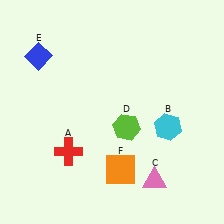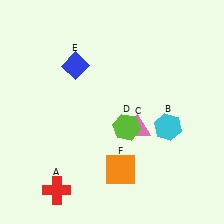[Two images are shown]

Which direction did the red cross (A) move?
The red cross (A) moved down.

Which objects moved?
The objects that moved are: the red cross (A), the pink triangle (C), the blue diamond (E).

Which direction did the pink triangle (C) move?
The pink triangle (C) moved up.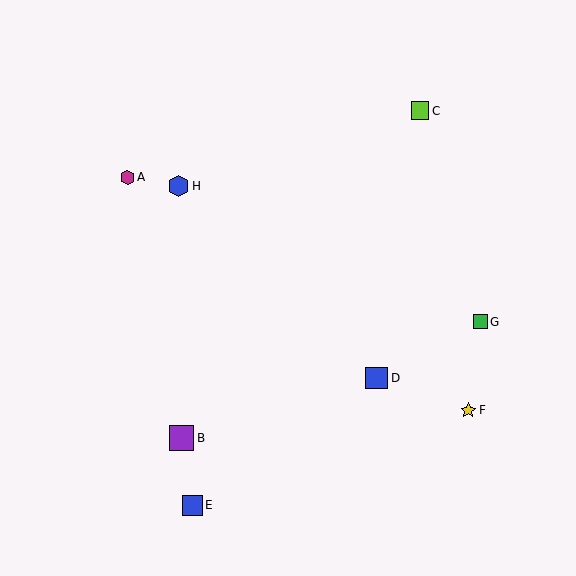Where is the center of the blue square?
The center of the blue square is at (377, 378).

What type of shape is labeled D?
Shape D is a blue square.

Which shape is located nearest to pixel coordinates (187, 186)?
The blue hexagon (labeled H) at (178, 186) is nearest to that location.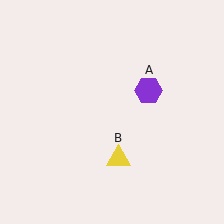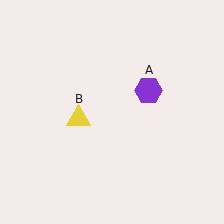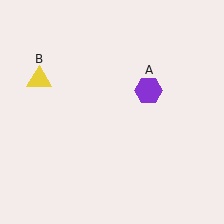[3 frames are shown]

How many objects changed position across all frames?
1 object changed position: yellow triangle (object B).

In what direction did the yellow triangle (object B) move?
The yellow triangle (object B) moved up and to the left.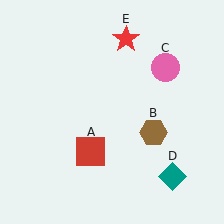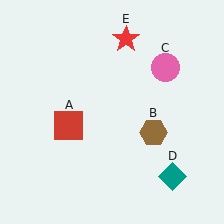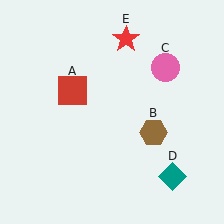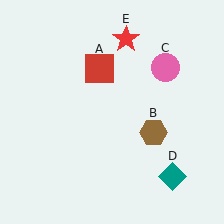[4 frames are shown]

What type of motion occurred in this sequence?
The red square (object A) rotated clockwise around the center of the scene.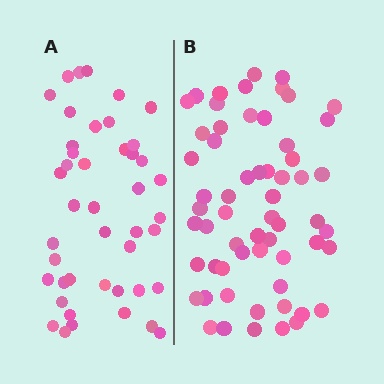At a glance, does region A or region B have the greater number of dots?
Region B (the right region) has more dots.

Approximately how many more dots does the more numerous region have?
Region B has approximately 15 more dots than region A.